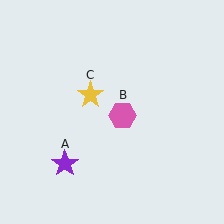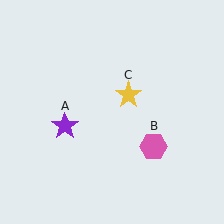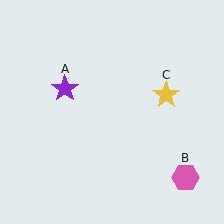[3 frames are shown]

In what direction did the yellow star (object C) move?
The yellow star (object C) moved right.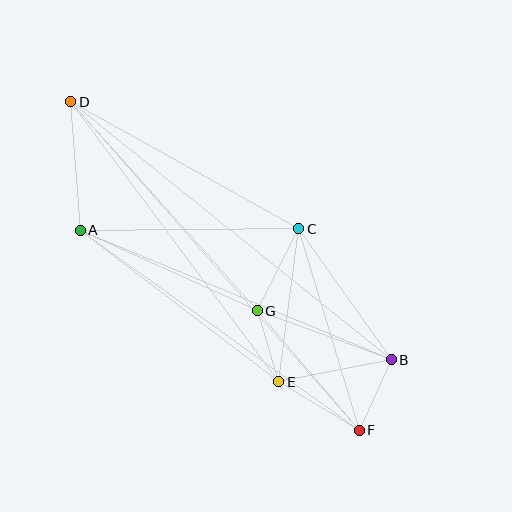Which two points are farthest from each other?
Points D and F are farthest from each other.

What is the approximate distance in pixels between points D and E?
The distance between D and E is approximately 349 pixels.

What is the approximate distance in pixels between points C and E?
The distance between C and E is approximately 154 pixels.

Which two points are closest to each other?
Points E and G are closest to each other.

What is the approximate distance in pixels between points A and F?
The distance between A and F is approximately 343 pixels.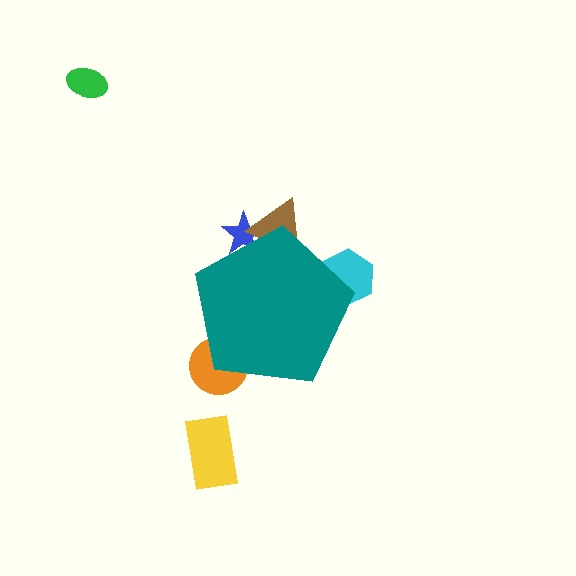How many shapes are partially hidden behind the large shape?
4 shapes are partially hidden.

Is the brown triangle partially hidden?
Yes, the brown triangle is partially hidden behind the teal pentagon.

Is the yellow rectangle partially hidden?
No, the yellow rectangle is fully visible.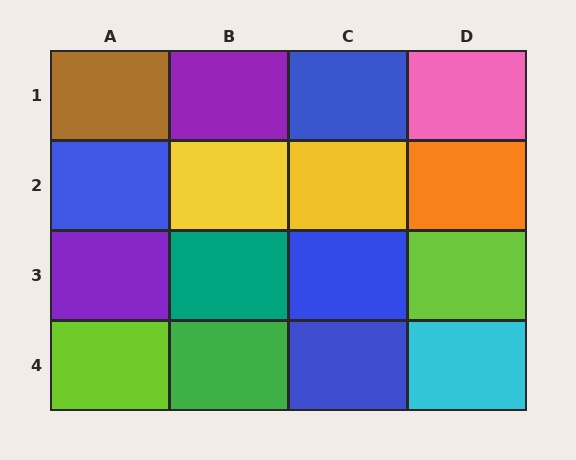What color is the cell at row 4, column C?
Blue.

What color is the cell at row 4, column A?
Lime.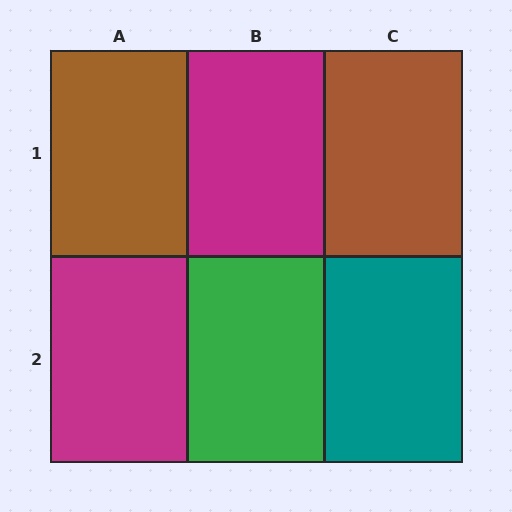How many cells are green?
1 cell is green.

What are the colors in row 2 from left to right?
Magenta, green, teal.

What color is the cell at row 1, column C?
Brown.